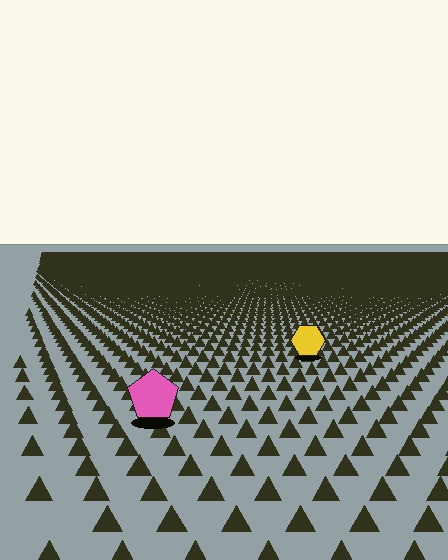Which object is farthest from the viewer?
The yellow hexagon is farthest from the viewer. It appears smaller and the ground texture around it is denser.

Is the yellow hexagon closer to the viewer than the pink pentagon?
No. The pink pentagon is closer — you can tell from the texture gradient: the ground texture is coarser near it.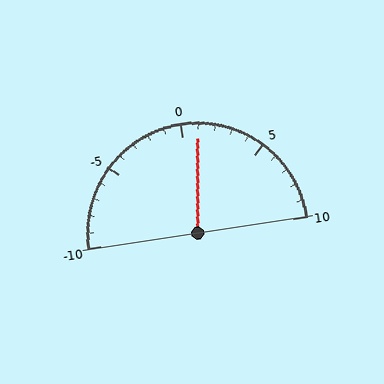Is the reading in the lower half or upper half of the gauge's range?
The reading is in the upper half of the range (-10 to 10).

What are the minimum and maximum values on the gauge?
The gauge ranges from -10 to 10.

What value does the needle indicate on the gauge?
The needle indicates approximately 1.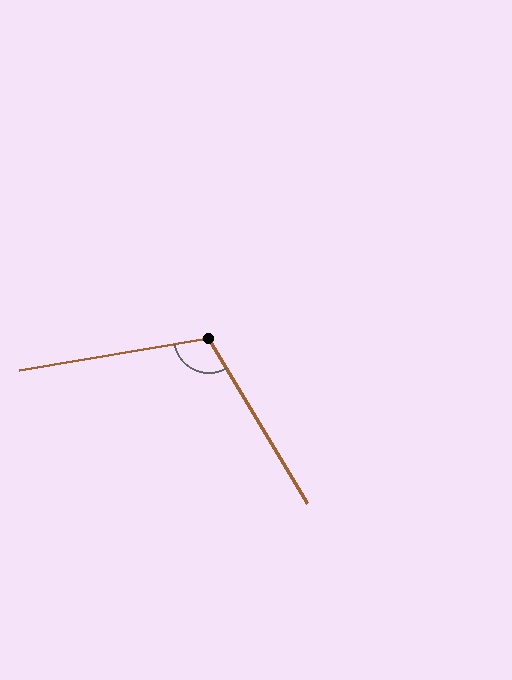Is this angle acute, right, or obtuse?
It is obtuse.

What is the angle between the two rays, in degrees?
Approximately 111 degrees.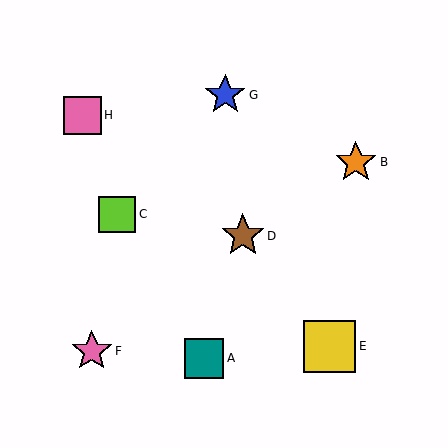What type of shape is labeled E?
Shape E is a yellow square.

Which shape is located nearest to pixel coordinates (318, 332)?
The yellow square (labeled E) at (330, 346) is nearest to that location.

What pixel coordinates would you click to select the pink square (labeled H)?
Click at (82, 115) to select the pink square H.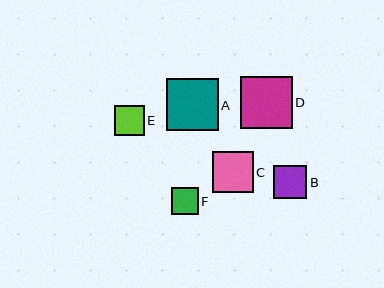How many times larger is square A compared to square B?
Square A is approximately 1.6 times the size of square B.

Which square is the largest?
Square A is the largest with a size of approximately 52 pixels.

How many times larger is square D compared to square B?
Square D is approximately 1.6 times the size of square B.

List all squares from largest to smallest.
From largest to smallest: A, D, C, B, E, F.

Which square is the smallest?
Square F is the smallest with a size of approximately 26 pixels.